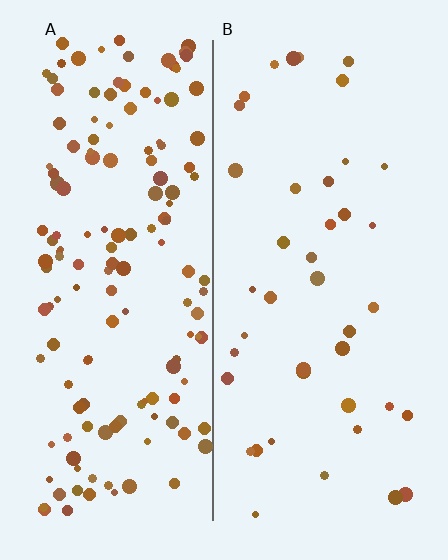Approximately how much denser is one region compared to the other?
Approximately 3.6× — region A over region B.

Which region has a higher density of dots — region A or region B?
A (the left).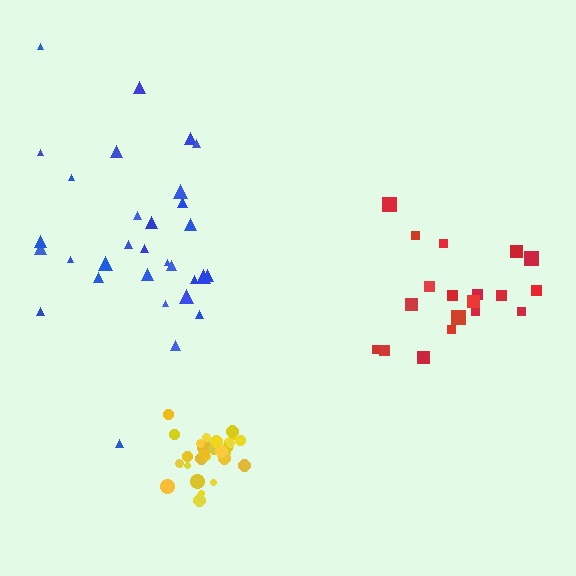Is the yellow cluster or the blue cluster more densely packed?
Yellow.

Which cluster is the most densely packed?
Yellow.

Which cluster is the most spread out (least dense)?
Blue.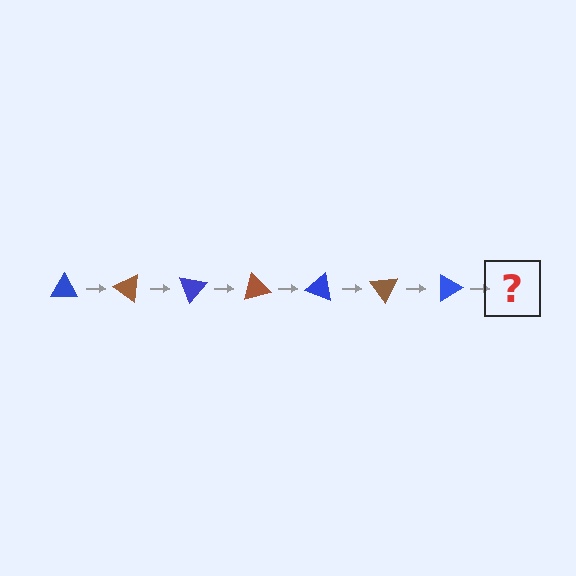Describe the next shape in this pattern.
It should be a brown triangle, rotated 245 degrees from the start.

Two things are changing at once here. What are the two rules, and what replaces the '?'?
The two rules are that it rotates 35 degrees each step and the color cycles through blue and brown. The '?' should be a brown triangle, rotated 245 degrees from the start.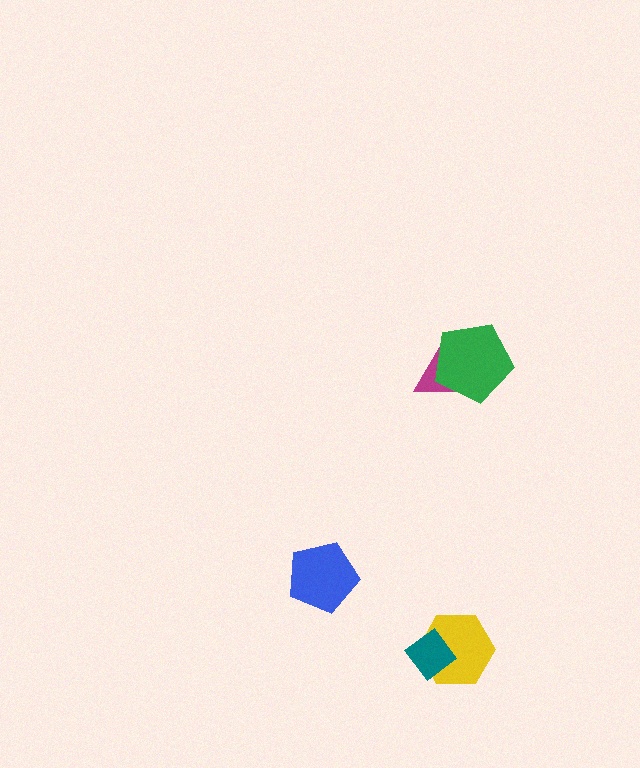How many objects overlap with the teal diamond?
1 object overlaps with the teal diamond.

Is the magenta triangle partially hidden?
Yes, it is partially covered by another shape.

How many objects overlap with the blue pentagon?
0 objects overlap with the blue pentagon.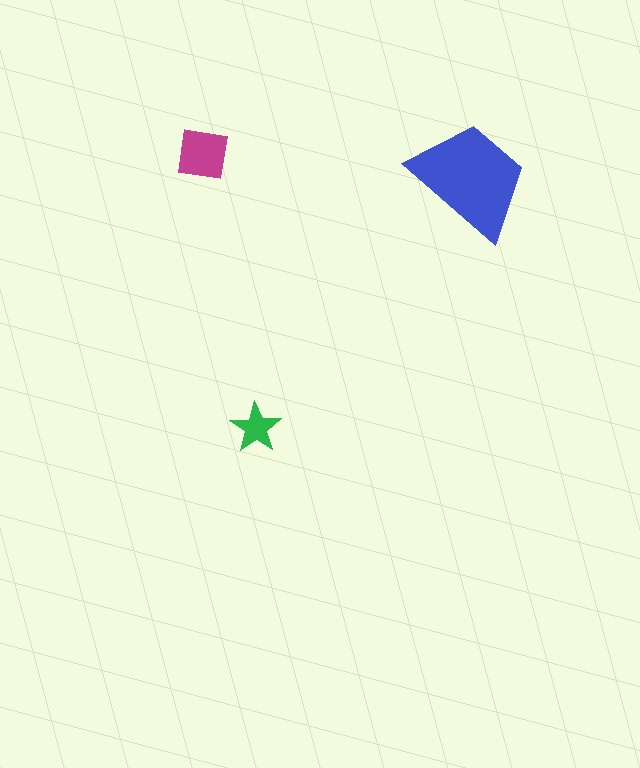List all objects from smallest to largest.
The green star, the magenta square, the blue trapezoid.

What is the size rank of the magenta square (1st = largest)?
2nd.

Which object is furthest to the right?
The blue trapezoid is rightmost.